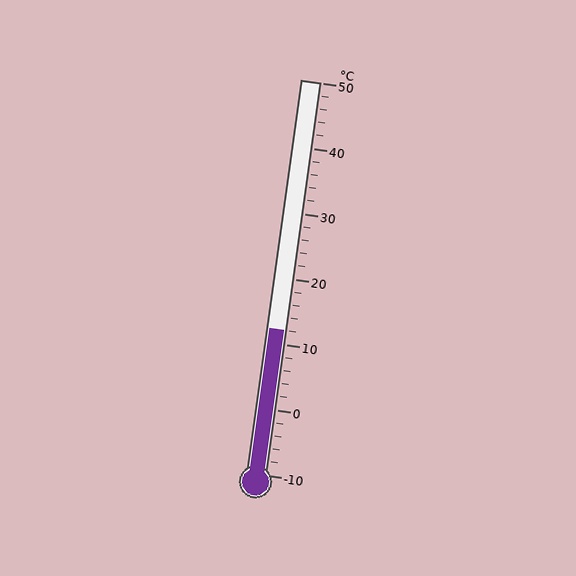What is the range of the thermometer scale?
The thermometer scale ranges from -10°C to 50°C.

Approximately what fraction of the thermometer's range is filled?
The thermometer is filled to approximately 35% of its range.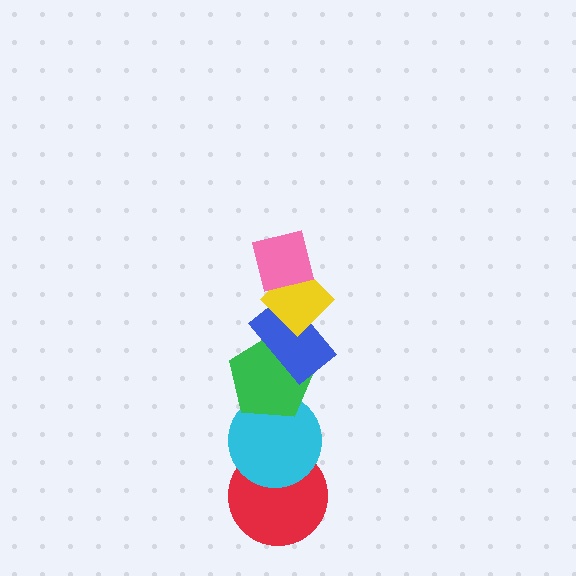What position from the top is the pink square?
The pink square is 1st from the top.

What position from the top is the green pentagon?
The green pentagon is 4th from the top.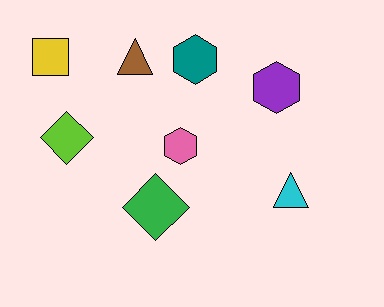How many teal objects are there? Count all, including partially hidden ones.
There is 1 teal object.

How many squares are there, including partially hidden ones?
There is 1 square.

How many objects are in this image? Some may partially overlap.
There are 8 objects.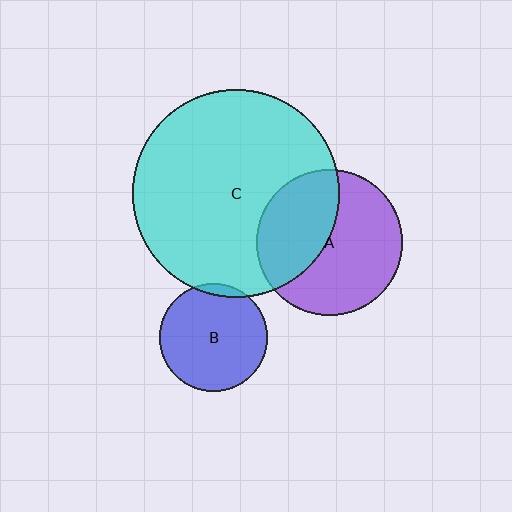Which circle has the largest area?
Circle C (cyan).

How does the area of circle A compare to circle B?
Approximately 1.8 times.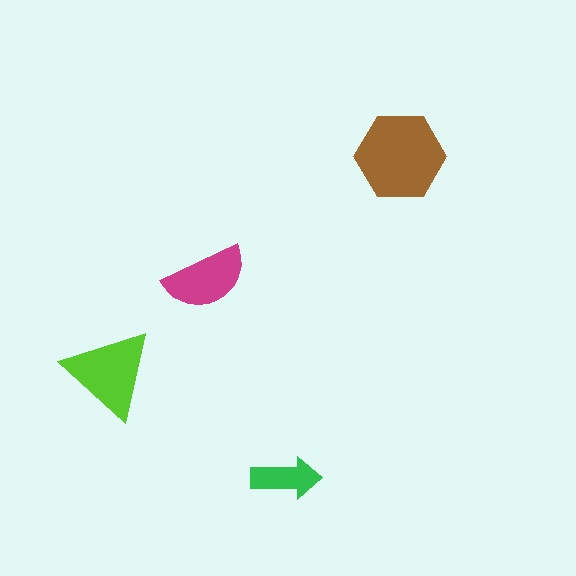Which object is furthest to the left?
The lime triangle is leftmost.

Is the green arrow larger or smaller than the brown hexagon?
Smaller.